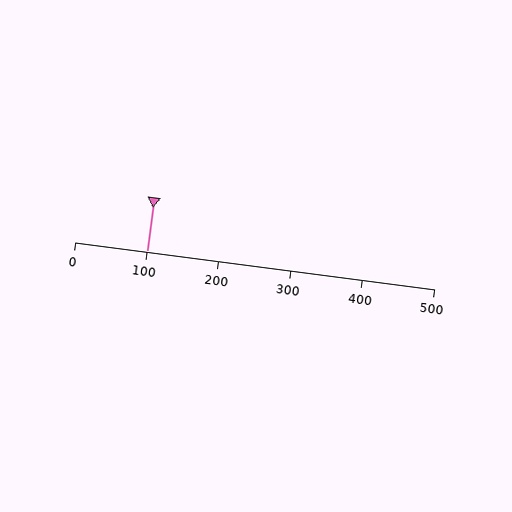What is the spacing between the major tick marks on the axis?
The major ticks are spaced 100 apart.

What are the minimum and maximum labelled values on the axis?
The axis runs from 0 to 500.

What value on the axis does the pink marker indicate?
The marker indicates approximately 100.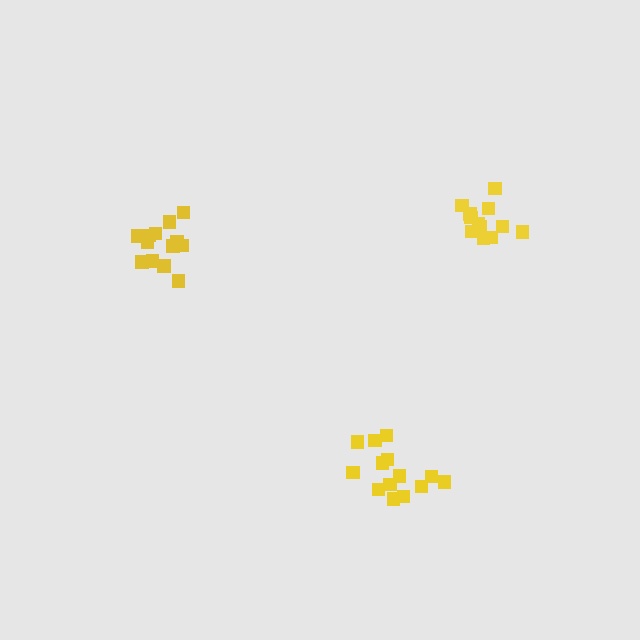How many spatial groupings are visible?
There are 3 spatial groupings.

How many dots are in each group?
Group 1: 14 dots, Group 2: 12 dots, Group 3: 13 dots (39 total).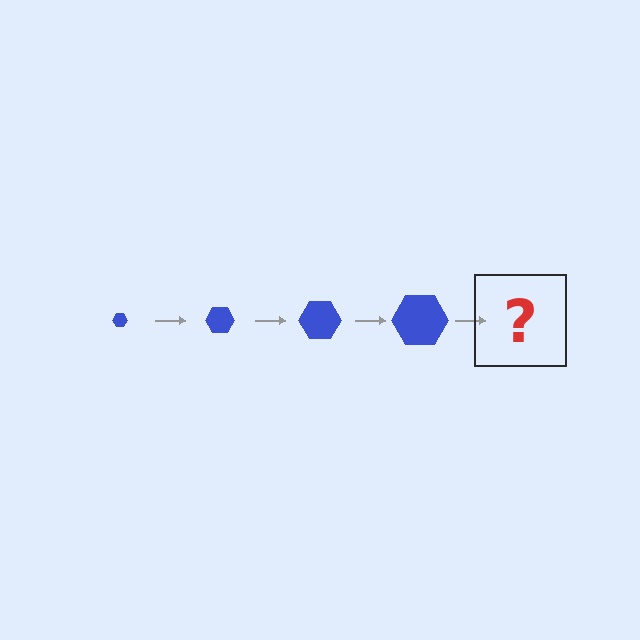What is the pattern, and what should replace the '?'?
The pattern is that the hexagon gets progressively larger each step. The '?' should be a blue hexagon, larger than the previous one.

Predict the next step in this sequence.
The next step is a blue hexagon, larger than the previous one.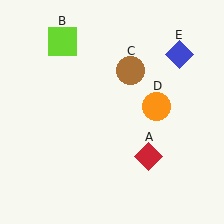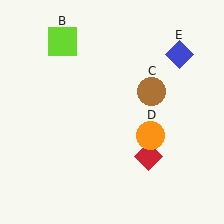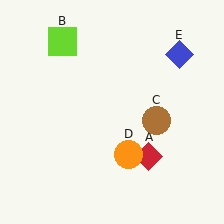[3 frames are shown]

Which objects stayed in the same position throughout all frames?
Red diamond (object A) and lime square (object B) and blue diamond (object E) remained stationary.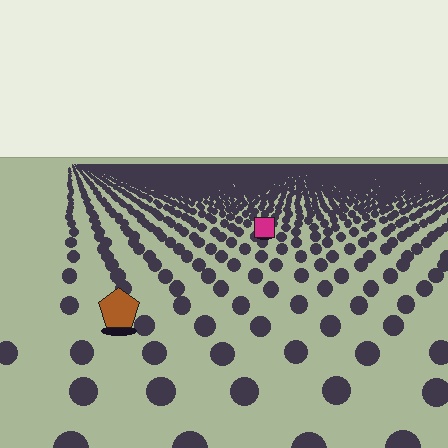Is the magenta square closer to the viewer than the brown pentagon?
No. The brown pentagon is closer — you can tell from the texture gradient: the ground texture is coarser near it.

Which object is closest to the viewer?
The brown pentagon is closest. The texture marks near it are larger and more spread out.